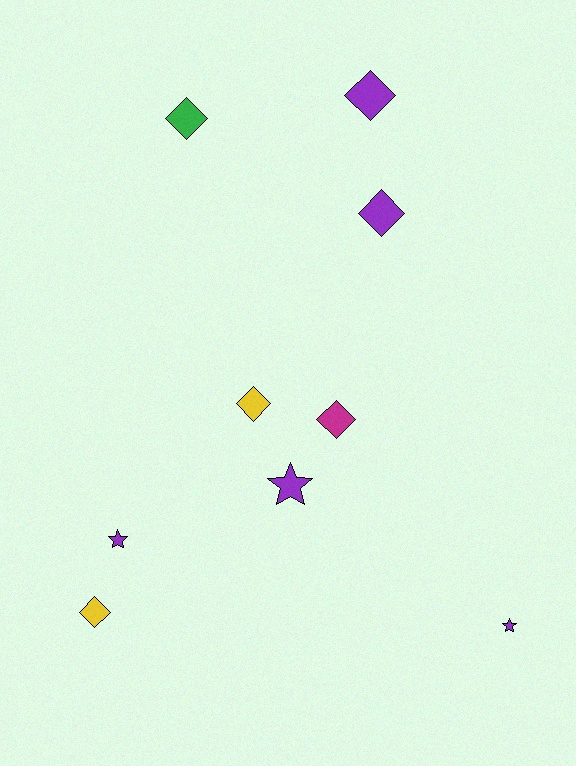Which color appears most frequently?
Purple, with 5 objects.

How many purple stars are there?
There are 3 purple stars.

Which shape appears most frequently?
Diamond, with 6 objects.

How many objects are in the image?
There are 9 objects.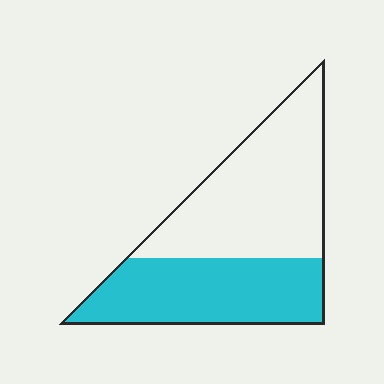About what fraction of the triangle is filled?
About two fifths (2/5).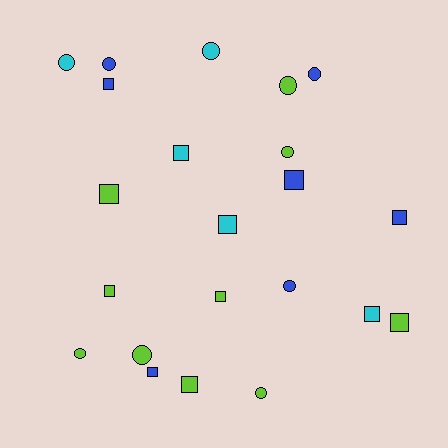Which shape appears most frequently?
Square, with 12 objects.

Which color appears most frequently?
Lime, with 10 objects.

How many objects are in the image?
There are 22 objects.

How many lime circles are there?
There are 5 lime circles.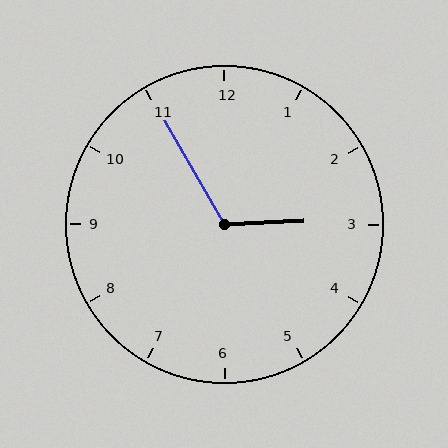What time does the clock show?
2:55.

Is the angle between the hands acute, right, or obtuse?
It is obtuse.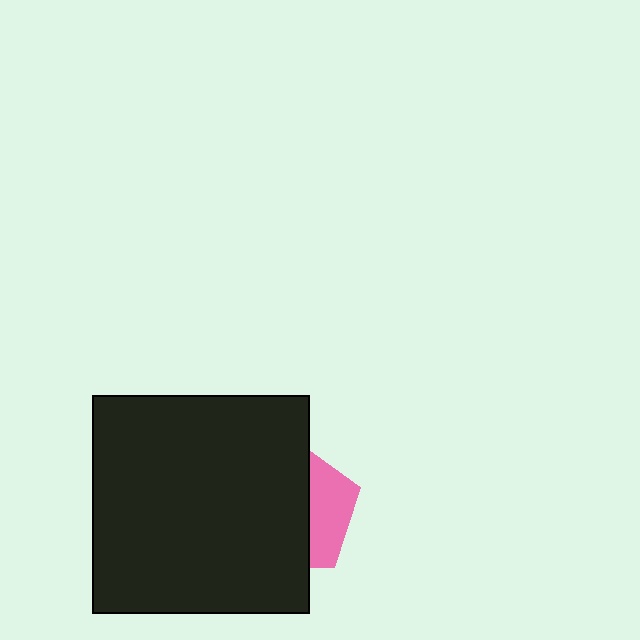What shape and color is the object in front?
The object in front is a black square.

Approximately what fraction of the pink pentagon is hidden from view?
Roughly 68% of the pink pentagon is hidden behind the black square.